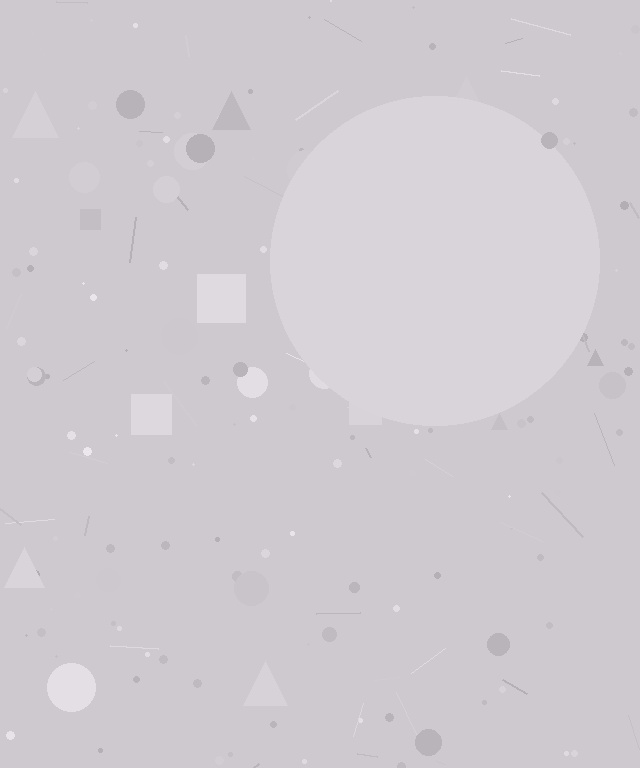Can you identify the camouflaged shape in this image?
The camouflaged shape is a circle.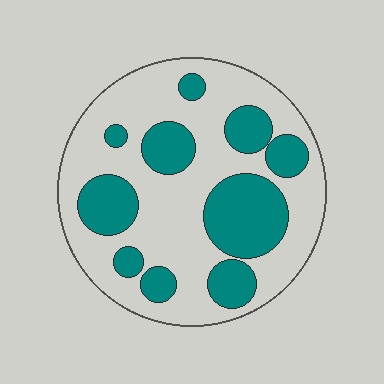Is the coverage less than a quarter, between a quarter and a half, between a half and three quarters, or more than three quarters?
Between a quarter and a half.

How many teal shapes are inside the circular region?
10.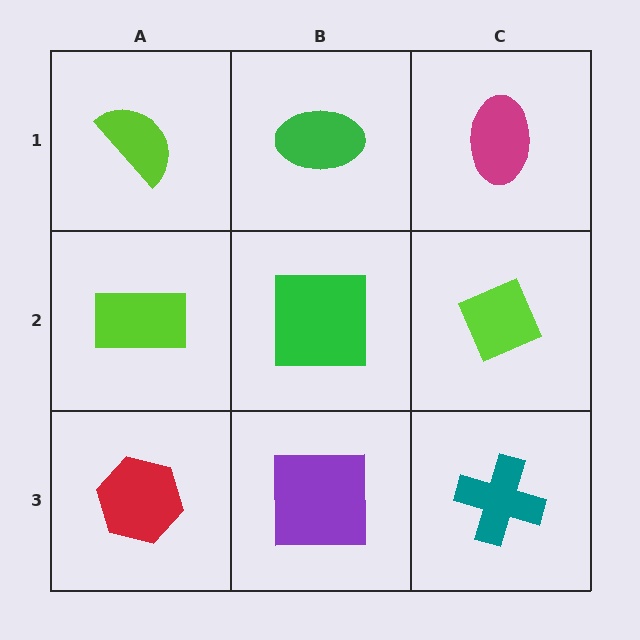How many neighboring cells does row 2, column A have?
3.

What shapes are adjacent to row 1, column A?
A lime rectangle (row 2, column A), a green ellipse (row 1, column B).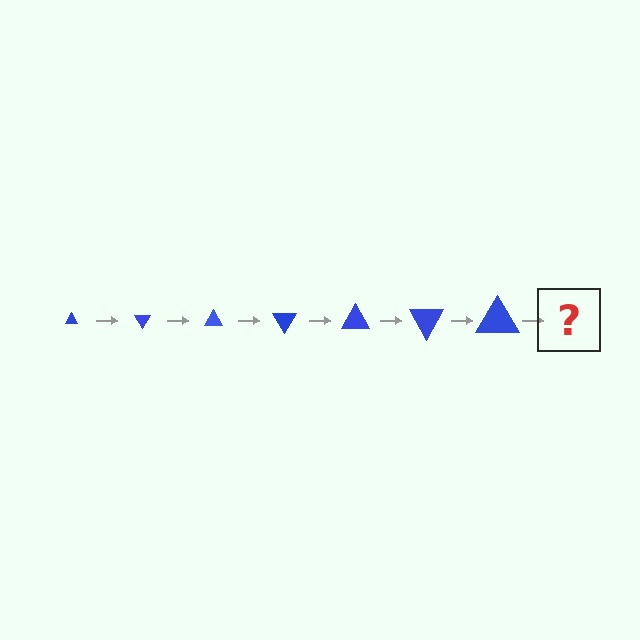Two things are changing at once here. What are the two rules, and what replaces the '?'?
The two rules are that the triangle grows larger each step and it rotates 60 degrees each step. The '?' should be a triangle, larger than the previous one and rotated 420 degrees from the start.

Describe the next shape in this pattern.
It should be a triangle, larger than the previous one and rotated 420 degrees from the start.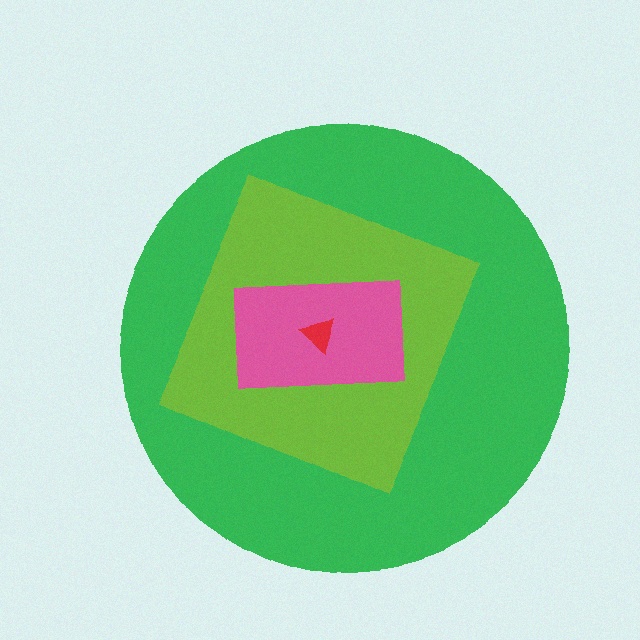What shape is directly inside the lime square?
The pink rectangle.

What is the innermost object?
The red triangle.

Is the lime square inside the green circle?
Yes.